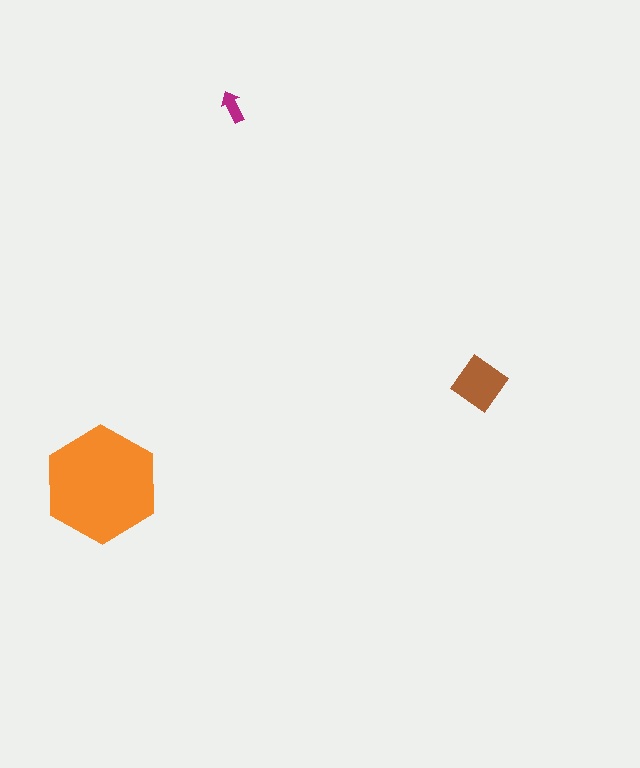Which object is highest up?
The magenta arrow is topmost.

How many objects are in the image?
There are 3 objects in the image.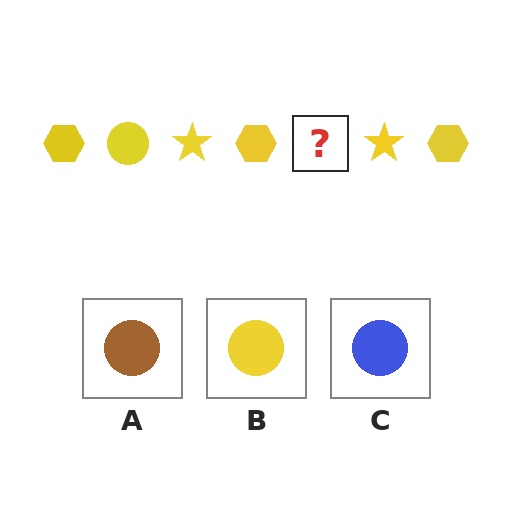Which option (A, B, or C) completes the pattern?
B.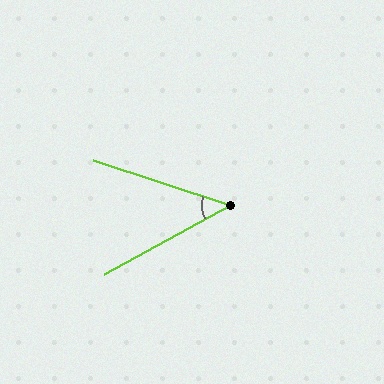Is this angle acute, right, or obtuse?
It is acute.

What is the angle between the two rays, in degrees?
Approximately 47 degrees.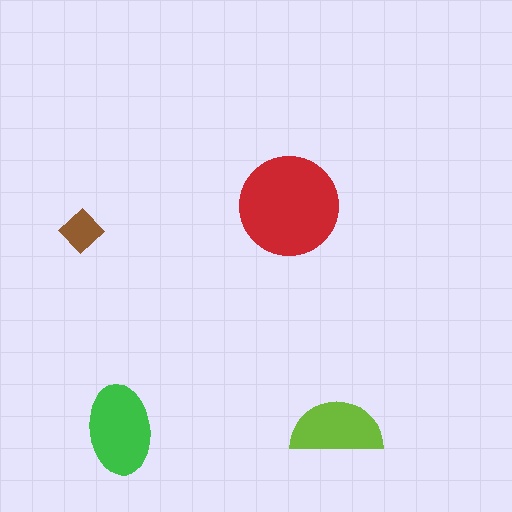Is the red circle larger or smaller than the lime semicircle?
Larger.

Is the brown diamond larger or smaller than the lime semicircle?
Smaller.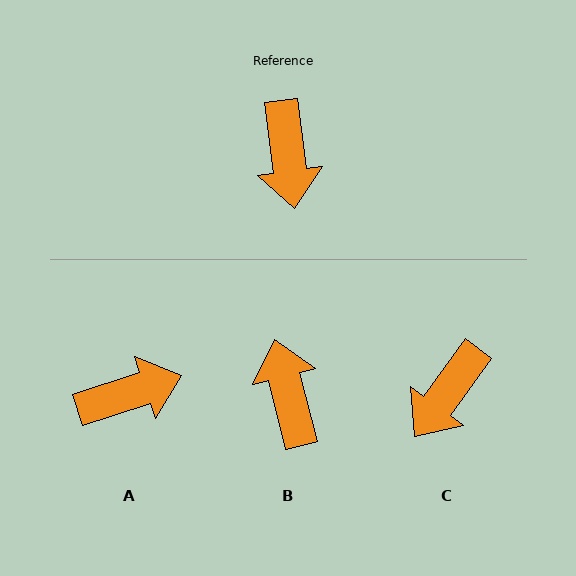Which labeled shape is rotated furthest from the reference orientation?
B, about 173 degrees away.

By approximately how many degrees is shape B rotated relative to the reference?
Approximately 173 degrees clockwise.